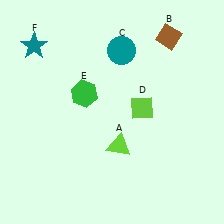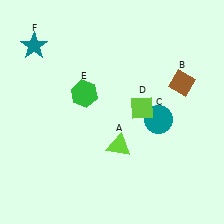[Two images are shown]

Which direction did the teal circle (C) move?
The teal circle (C) moved down.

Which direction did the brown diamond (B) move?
The brown diamond (B) moved down.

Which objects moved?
The objects that moved are: the brown diamond (B), the teal circle (C).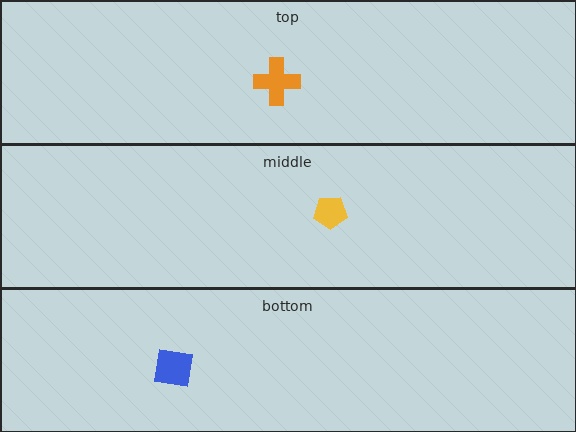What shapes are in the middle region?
The yellow pentagon.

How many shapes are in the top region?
1.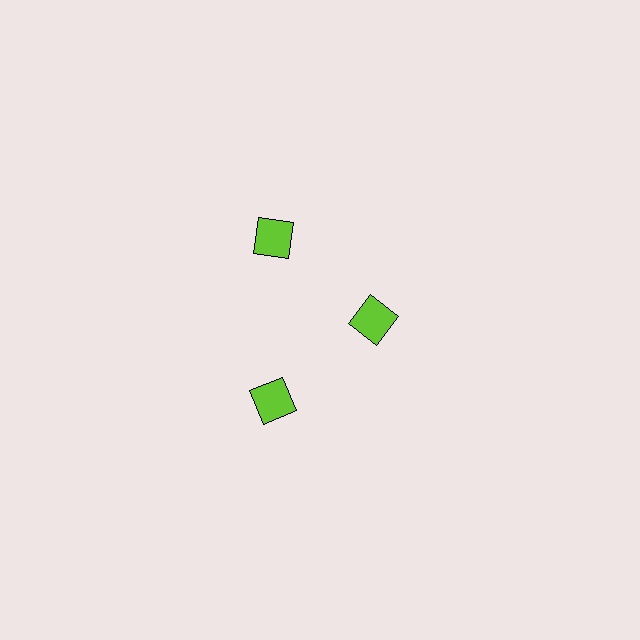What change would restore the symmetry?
The symmetry would be restored by moving it outward, back onto the ring so that all 3 squares sit at equal angles and equal distance from the center.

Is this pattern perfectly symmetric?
No. The 3 lime squares are arranged in a ring, but one element near the 3 o'clock position is pulled inward toward the center, breaking the 3-fold rotational symmetry.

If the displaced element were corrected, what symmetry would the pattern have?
It would have 3-fold rotational symmetry — the pattern would map onto itself every 120 degrees.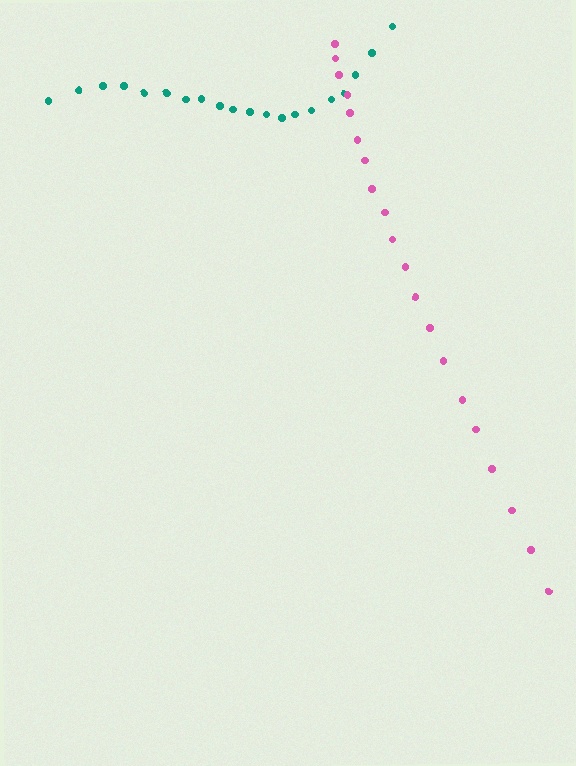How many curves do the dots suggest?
There are 2 distinct paths.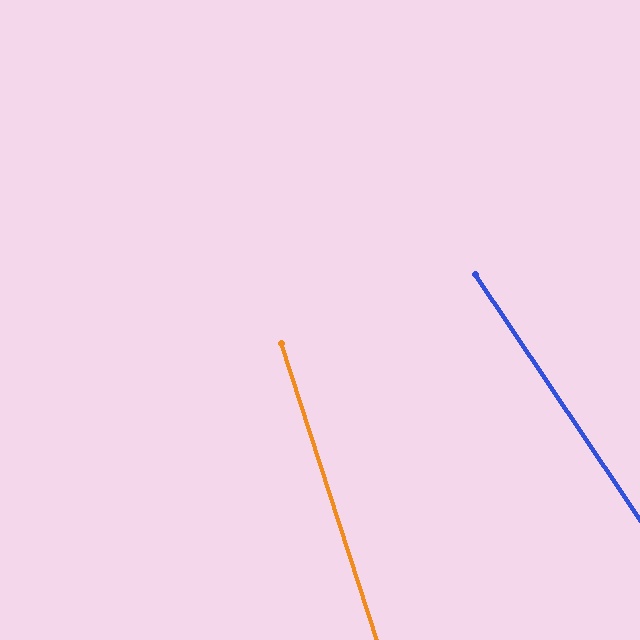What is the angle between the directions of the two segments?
Approximately 16 degrees.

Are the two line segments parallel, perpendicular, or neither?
Neither parallel nor perpendicular — they differ by about 16°.